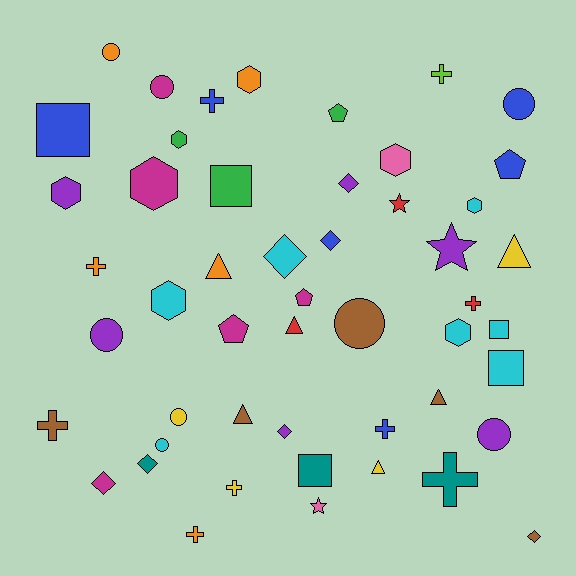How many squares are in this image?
There are 5 squares.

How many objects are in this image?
There are 50 objects.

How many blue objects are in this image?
There are 6 blue objects.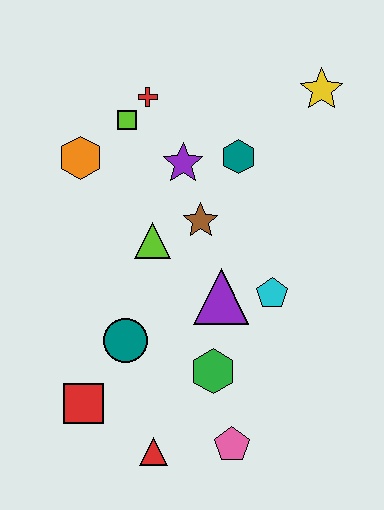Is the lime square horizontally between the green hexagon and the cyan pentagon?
No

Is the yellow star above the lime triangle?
Yes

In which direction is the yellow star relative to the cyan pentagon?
The yellow star is above the cyan pentagon.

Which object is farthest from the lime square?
The pink pentagon is farthest from the lime square.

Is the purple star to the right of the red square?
Yes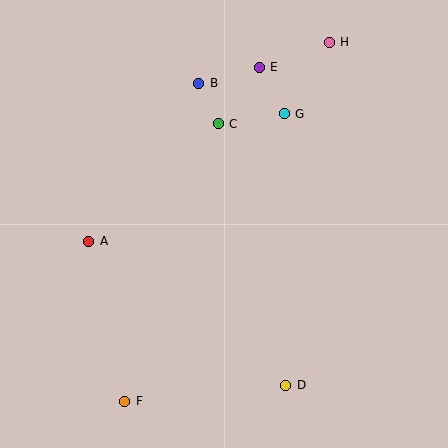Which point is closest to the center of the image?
Point C at (218, 124) is closest to the center.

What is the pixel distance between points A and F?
The distance between A and F is 164 pixels.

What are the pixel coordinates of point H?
Point H is at (329, 42).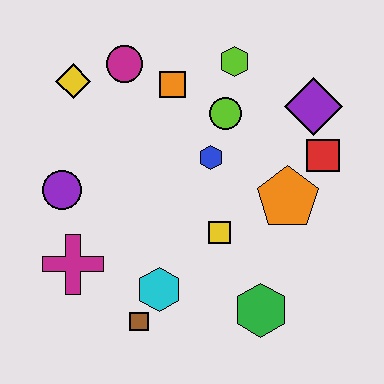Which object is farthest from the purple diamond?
The magenta cross is farthest from the purple diamond.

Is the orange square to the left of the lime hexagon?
Yes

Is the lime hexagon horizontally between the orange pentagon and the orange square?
Yes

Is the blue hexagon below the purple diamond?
Yes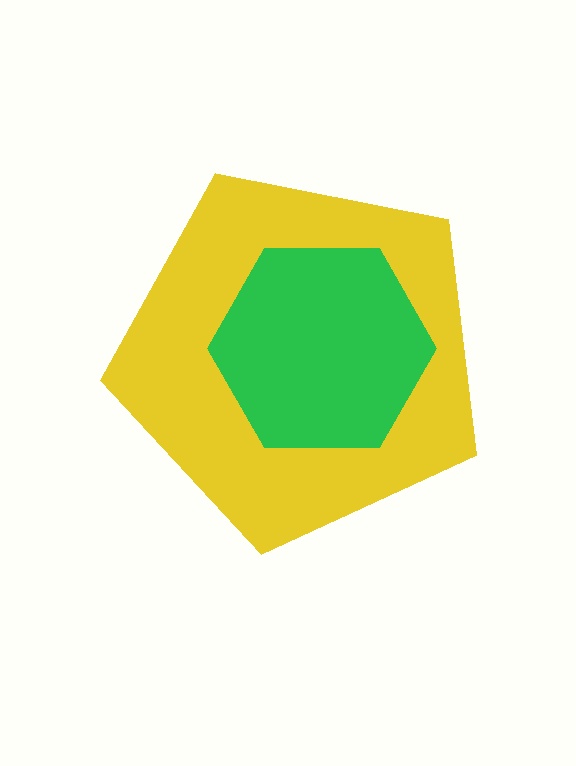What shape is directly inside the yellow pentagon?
The green hexagon.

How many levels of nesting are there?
2.